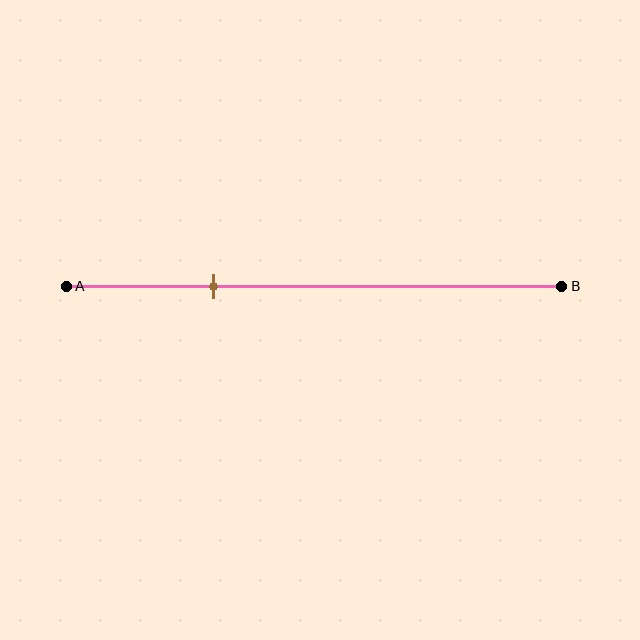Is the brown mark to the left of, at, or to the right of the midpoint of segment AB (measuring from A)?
The brown mark is to the left of the midpoint of segment AB.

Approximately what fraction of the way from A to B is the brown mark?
The brown mark is approximately 30% of the way from A to B.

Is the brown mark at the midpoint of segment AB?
No, the mark is at about 30% from A, not at the 50% midpoint.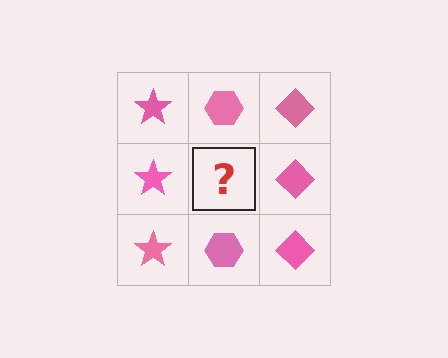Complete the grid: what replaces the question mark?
The question mark should be replaced with a pink hexagon.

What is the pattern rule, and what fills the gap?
The rule is that each column has a consistent shape. The gap should be filled with a pink hexagon.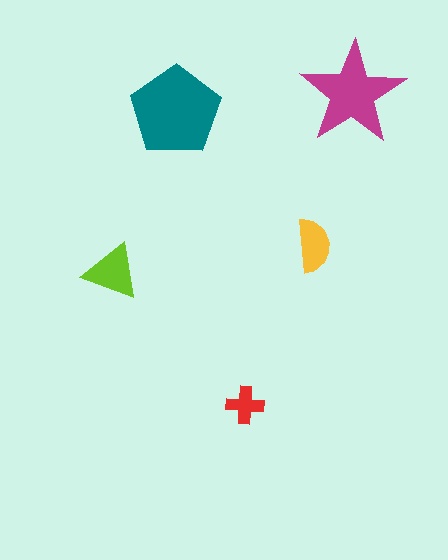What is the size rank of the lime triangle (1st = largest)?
3rd.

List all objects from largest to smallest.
The teal pentagon, the magenta star, the lime triangle, the yellow semicircle, the red cross.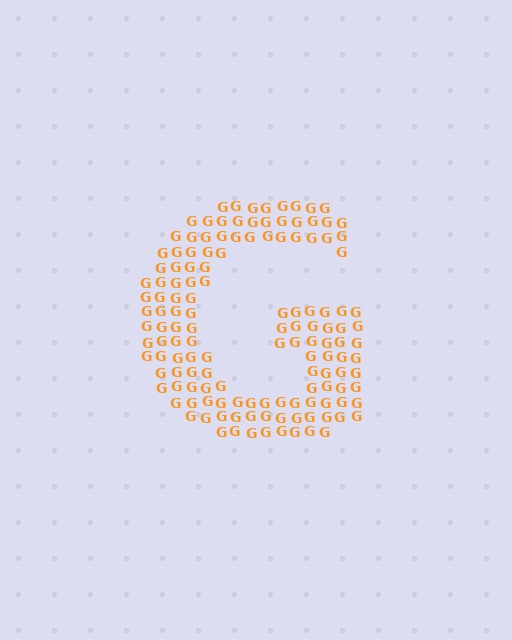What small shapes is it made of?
It is made of small letter G's.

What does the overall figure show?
The overall figure shows the letter G.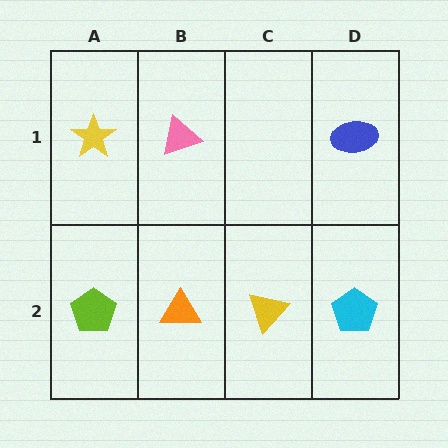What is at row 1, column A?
A yellow star.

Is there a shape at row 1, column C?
No, that cell is empty.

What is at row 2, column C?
A yellow triangle.